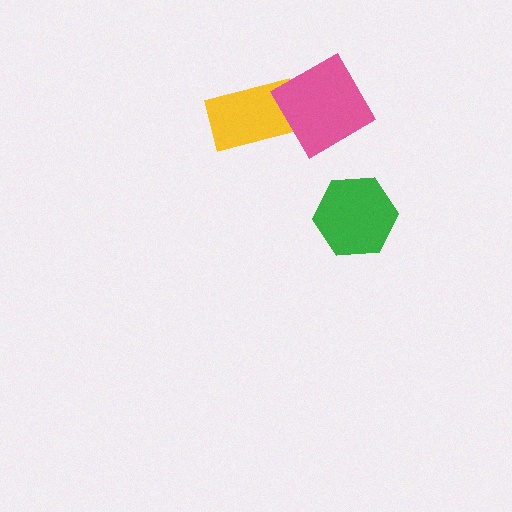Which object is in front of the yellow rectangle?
The pink diamond is in front of the yellow rectangle.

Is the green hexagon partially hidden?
No, no other shape covers it.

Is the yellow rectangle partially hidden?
Yes, it is partially covered by another shape.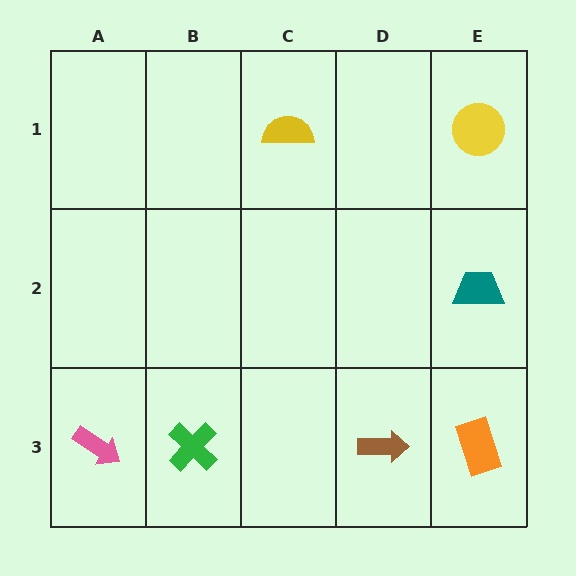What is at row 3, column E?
An orange rectangle.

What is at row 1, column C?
A yellow semicircle.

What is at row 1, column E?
A yellow circle.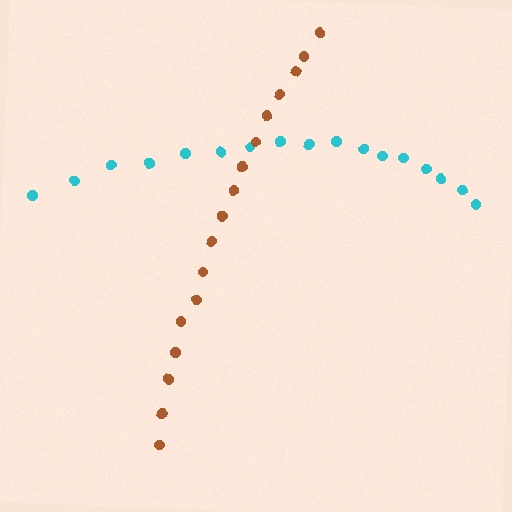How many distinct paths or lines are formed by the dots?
There are 2 distinct paths.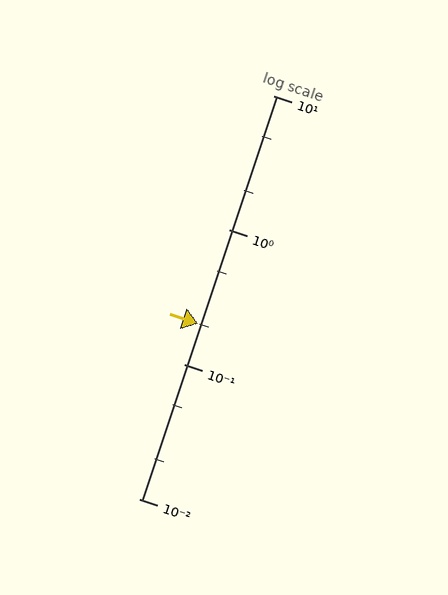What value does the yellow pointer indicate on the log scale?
The pointer indicates approximately 0.2.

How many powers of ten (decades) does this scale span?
The scale spans 3 decades, from 0.01 to 10.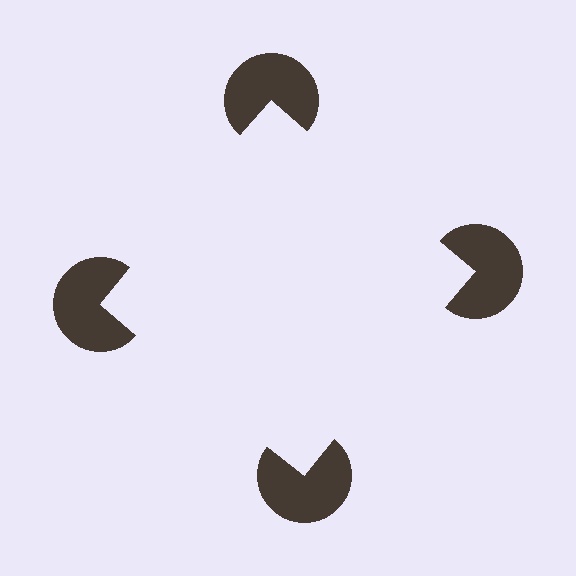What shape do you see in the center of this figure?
An illusory square — its edges are inferred from the aligned wedge cuts in the pac-man discs, not physically drawn.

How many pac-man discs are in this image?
There are 4 — one at each vertex of the illusory square.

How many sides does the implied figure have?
4 sides.